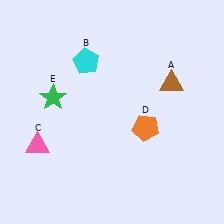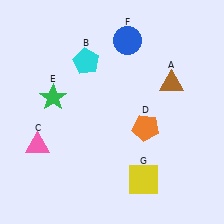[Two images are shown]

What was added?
A blue circle (F), a yellow square (G) were added in Image 2.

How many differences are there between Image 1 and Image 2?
There are 2 differences between the two images.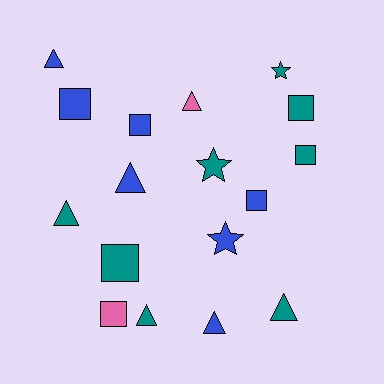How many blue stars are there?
There is 1 blue star.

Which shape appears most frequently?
Triangle, with 7 objects.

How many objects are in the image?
There are 17 objects.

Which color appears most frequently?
Teal, with 8 objects.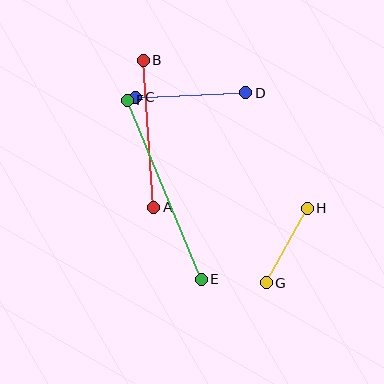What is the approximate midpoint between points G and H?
The midpoint is at approximately (287, 245) pixels.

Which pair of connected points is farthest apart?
Points E and F are farthest apart.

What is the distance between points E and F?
The distance is approximately 193 pixels.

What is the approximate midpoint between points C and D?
The midpoint is at approximately (191, 95) pixels.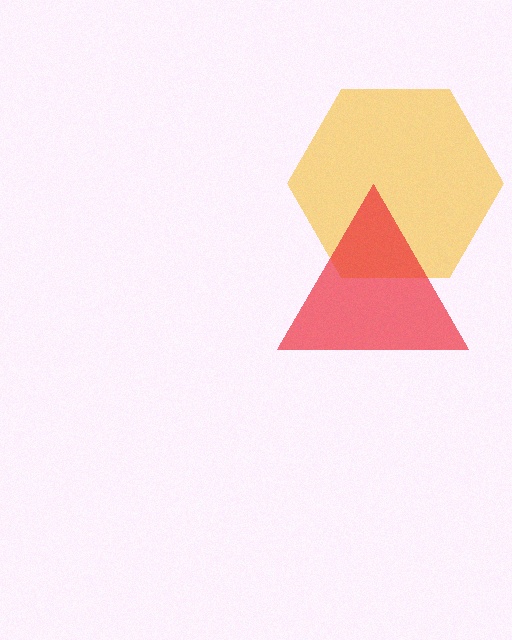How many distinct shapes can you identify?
There are 2 distinct shapes: a yellow hexagon, a red triangle.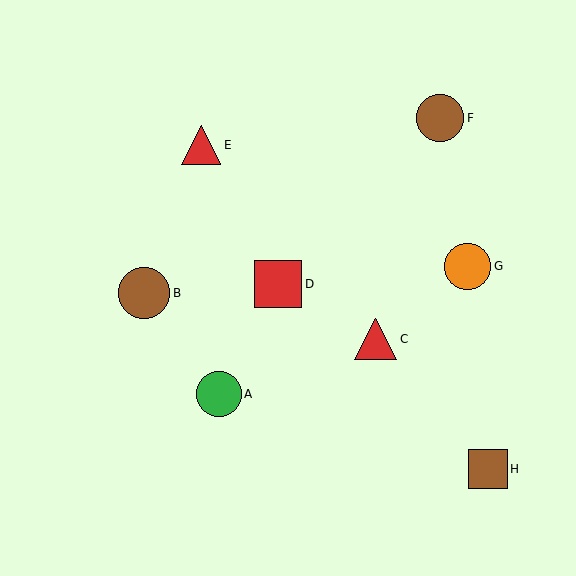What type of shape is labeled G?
Shape G is an orange circle.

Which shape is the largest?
The brown circle (labeled B) is the largest.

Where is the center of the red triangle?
The center of the red triangle is at (376, 339).